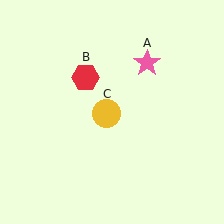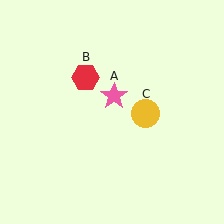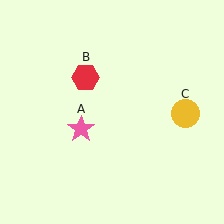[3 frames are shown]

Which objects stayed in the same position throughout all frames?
Red hexagon (object B) remained stationary.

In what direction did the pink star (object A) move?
The pink star (object A) moved down and to the left.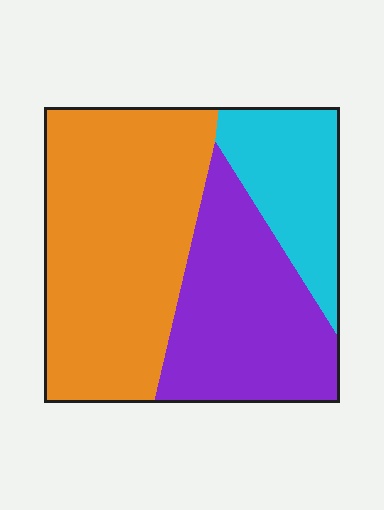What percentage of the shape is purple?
Purple covers around 30% of the shape.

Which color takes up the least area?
Cyan, at roughly 20%.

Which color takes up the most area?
Orange, at roughly 50%.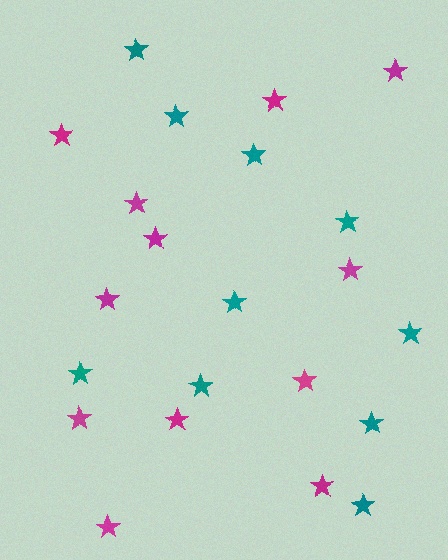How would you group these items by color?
There are 2 groups: one group of teal stars (10) and one group of magenta stars (12).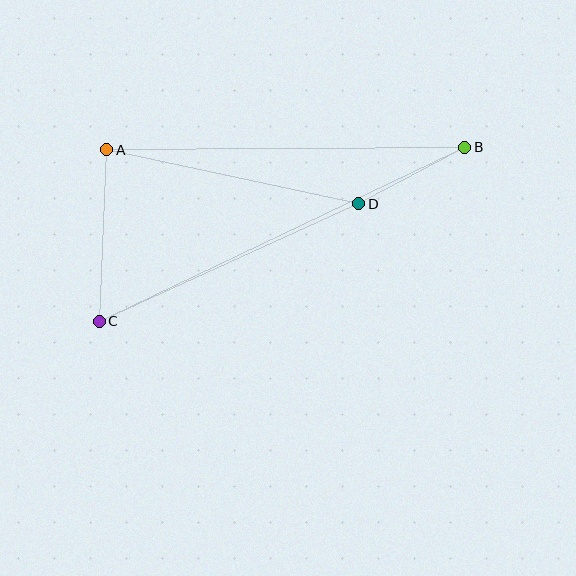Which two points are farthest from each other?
Points B and C are farthest from each other.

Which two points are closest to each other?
Points B and D are closest to each other.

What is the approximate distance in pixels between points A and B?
The distance between A and B is approximately 358 pixels.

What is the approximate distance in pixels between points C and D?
The distance between C and D is approximately 284 pixels.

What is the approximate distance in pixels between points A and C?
The distance between A and C is approximately 172 pixels.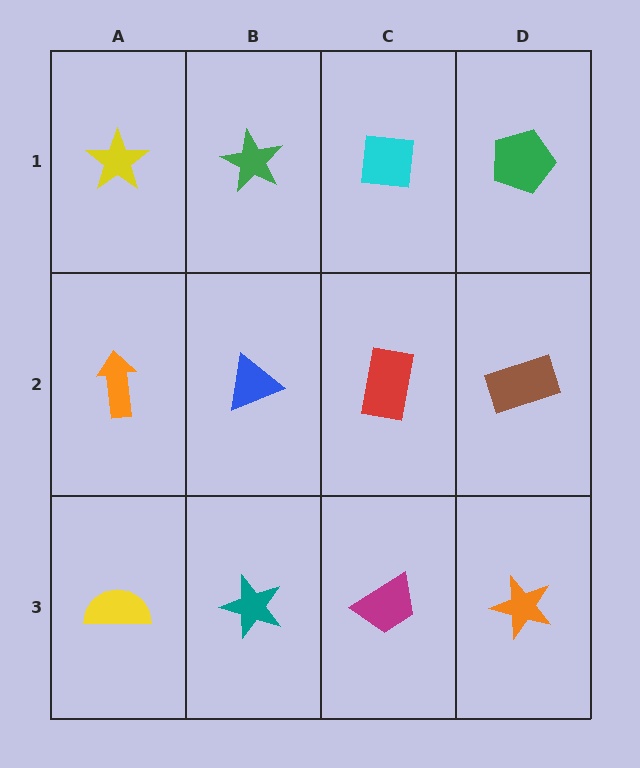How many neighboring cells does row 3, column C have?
3.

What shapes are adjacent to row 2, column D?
A green pentagon (row 1, column D), an orange star (row 3, column D), a red rectangle (row 2, column C).